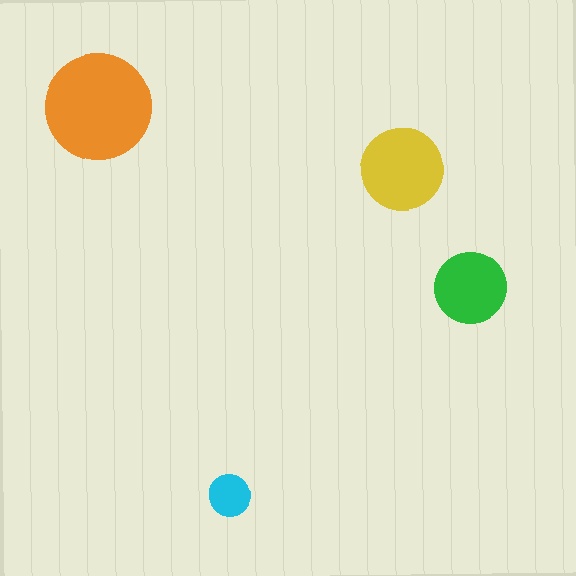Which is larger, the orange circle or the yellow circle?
The orange one.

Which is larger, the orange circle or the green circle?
The orange one.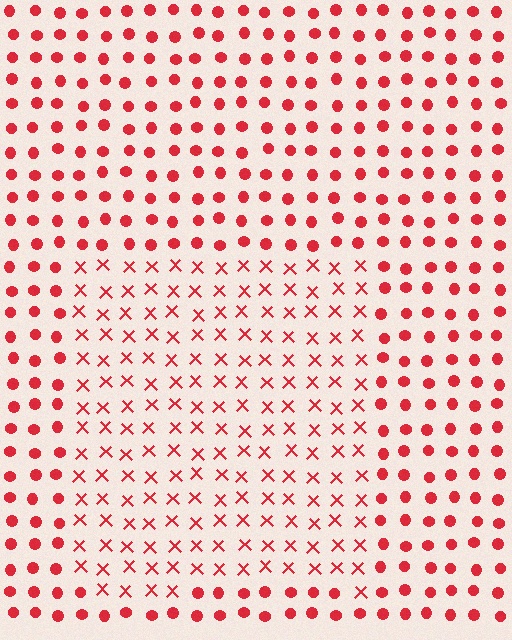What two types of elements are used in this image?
The image uses X marks inside the rectangle region and circles outside it.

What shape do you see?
I see a rectangle.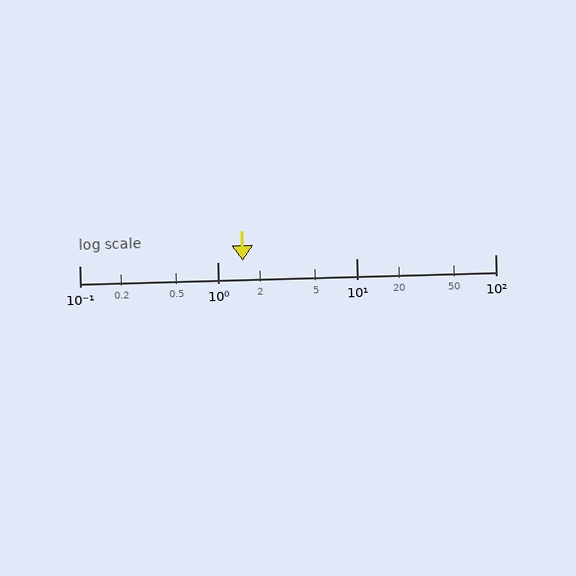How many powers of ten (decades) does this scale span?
The scale spans 3 decades, from 0.1 to 100.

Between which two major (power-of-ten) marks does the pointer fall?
The pointer is between 1 and 10.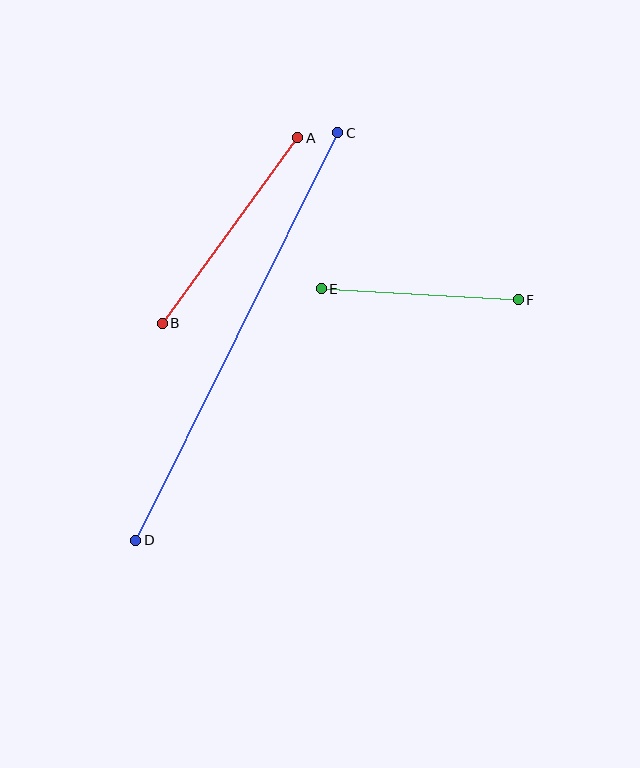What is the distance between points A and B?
The distance is approximately 230 pixels.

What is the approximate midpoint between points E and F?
The midpoint is at approximately (420, 294) pixels.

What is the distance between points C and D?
The distance is approximately 455 pixels.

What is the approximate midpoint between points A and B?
The midpoint is at approximately (230, 231) pixels.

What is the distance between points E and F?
The distance is approximately 197 pixels.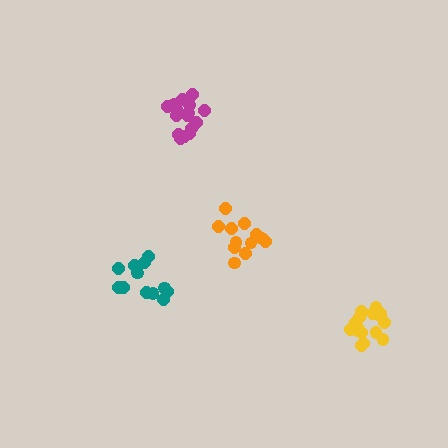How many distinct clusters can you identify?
There are 4 distinct clusters.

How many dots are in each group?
Group 1: 13 dots, Group 2: 16 dots, Group 3: 17 dots, Group 4: 12 dots (58 total).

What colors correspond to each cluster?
The clusters are colored: teal, yellow, magenta, orange.